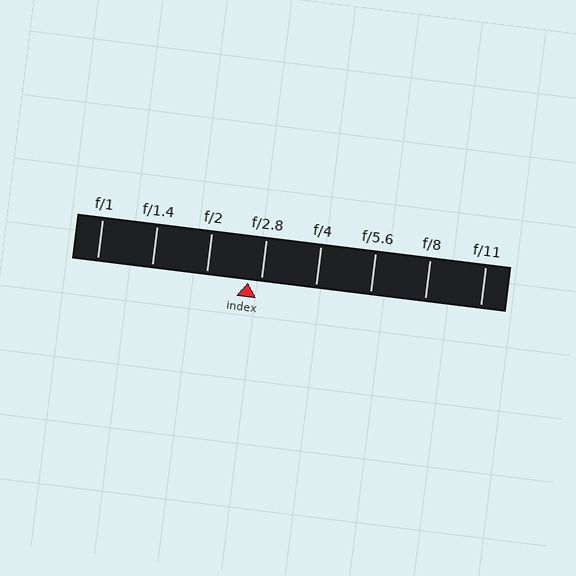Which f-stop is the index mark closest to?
The index mark is closest to f/2.8.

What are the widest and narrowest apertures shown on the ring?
The widest aperture shown is f/1 and the narrowest is f/11.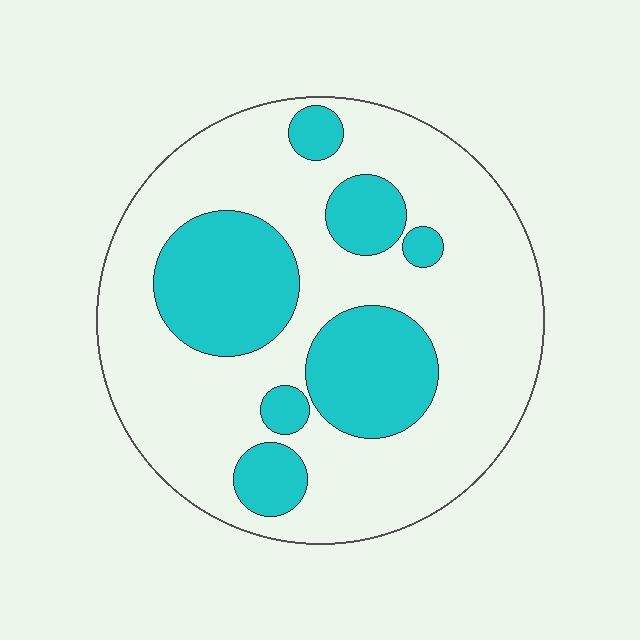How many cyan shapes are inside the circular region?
7.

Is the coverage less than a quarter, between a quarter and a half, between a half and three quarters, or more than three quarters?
Between a quarter and a half.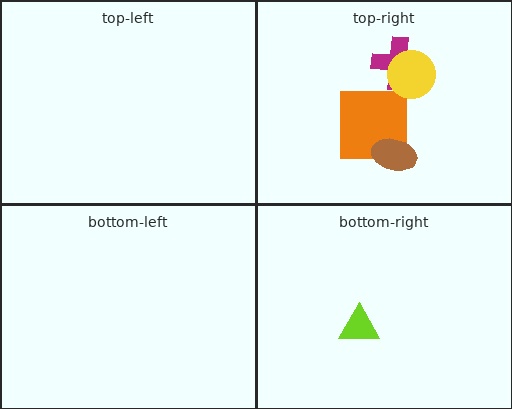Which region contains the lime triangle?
The bottom-right region.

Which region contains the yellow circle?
The top-right region.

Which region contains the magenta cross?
The top-right region.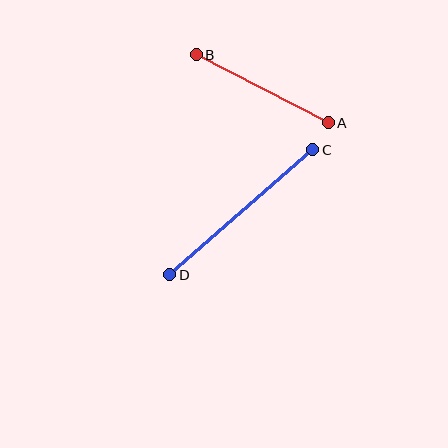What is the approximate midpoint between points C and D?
The midpoint is at approximately (241, 212) pixels.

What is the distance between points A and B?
The distance is approximately 148 pixels.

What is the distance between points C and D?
The distance is approximately 190 pixels.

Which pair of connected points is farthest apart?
Points C and D are farthest apart.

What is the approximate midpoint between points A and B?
The midpoint is at approximately (262, 89) pixels.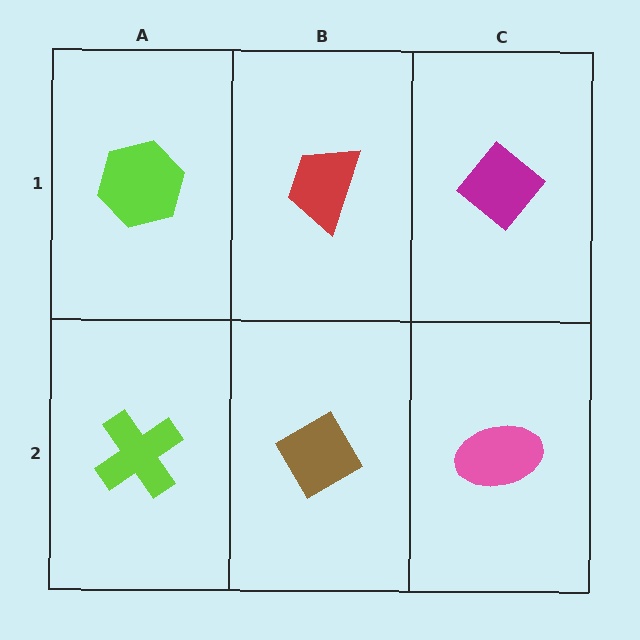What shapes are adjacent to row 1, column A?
A lime cross (row 2, column A), a red trapezoid (row 1, column B).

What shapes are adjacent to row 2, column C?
A magenta diamond (row 1, column C), a brown diamond (row 2, column B).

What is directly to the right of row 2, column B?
A pink ellipse.